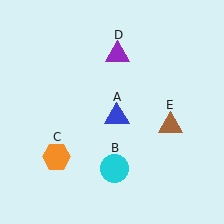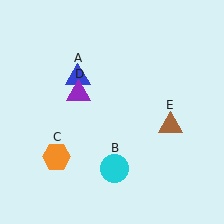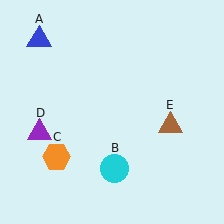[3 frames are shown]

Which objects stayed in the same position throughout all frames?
Cyan circle (object B) and orange hexagon (object C) and brown triangle (object E) remained stationary.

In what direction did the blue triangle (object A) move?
The blue triangle (object A) moved up and to the left.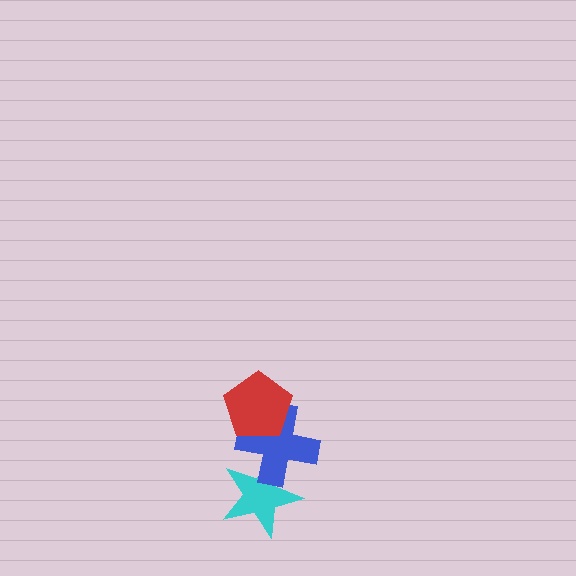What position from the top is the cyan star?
The cyan star is 3rd from the top.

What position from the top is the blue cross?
The blue cross is 2nd from the top.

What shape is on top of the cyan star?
The blue cross is on top of the cyan star.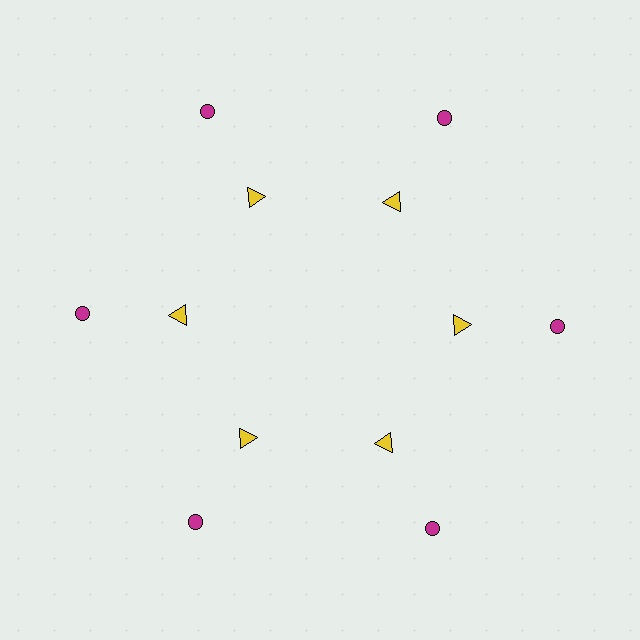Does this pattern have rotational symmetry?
Yes, this pattern has 6-fold rotational symmetry. It looks the same after rotating 60 degrees around the center.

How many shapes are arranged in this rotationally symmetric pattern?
There are 12 shapes, arranged in 6 groups of 2.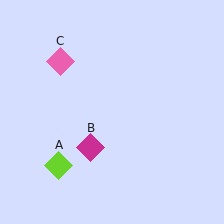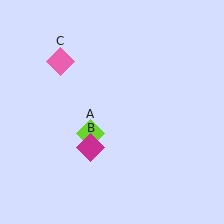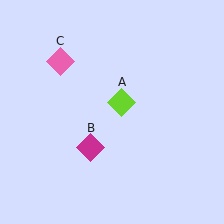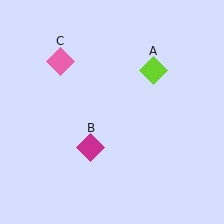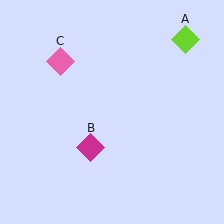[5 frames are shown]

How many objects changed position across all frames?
1 object changed position: lime diamond (object A).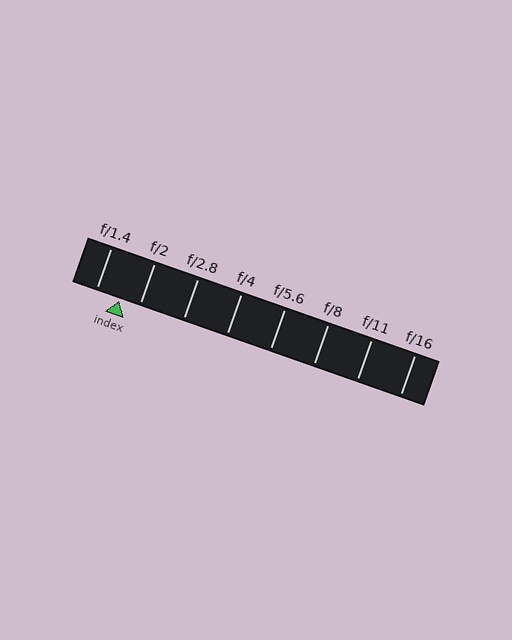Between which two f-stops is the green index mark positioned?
The index mark is between f/1.4 and f/2.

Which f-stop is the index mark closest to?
The index mark is closest to f/2.